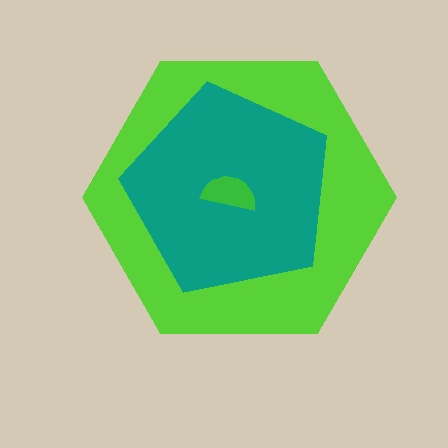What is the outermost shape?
The lime hexagon.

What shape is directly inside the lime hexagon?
The teal pentagon.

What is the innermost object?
The green semicircle.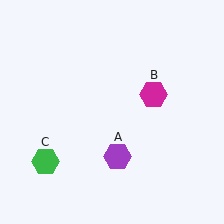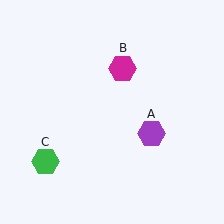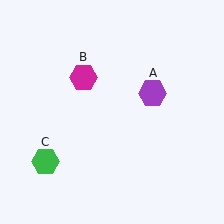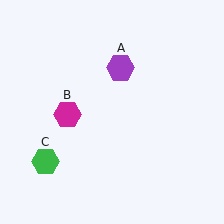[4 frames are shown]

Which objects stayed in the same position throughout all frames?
Green hexagon (object C) remained stationary.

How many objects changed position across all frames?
2 objects changed position: purple hexagon (object A), magenta hexagon (object B).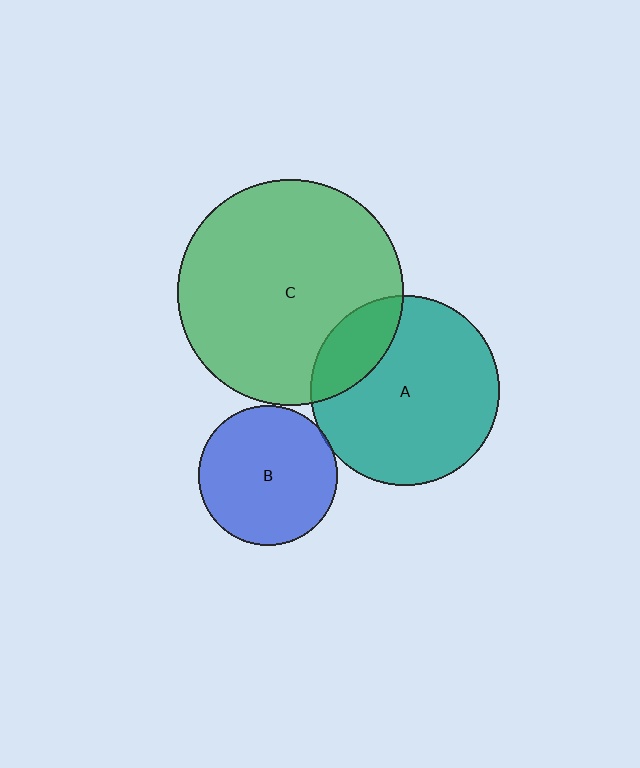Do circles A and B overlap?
Yes.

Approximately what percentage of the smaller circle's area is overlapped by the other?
Approximately 5%.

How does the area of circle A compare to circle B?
Approximately 1.8 times.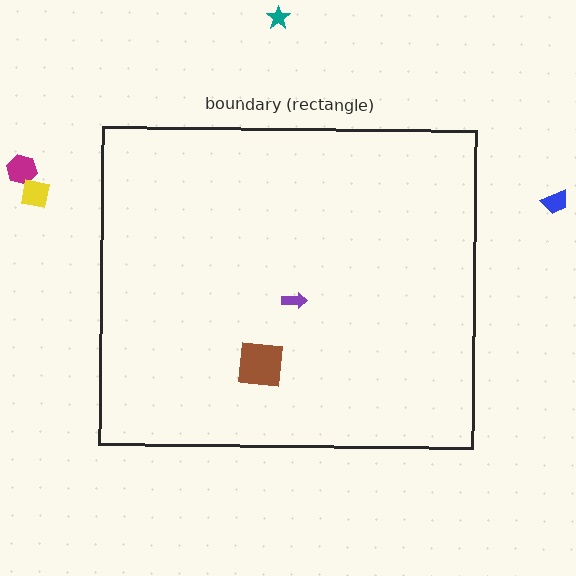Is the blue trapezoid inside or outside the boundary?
Outside.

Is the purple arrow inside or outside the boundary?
Inside.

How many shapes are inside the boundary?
2 inside, 4 outside.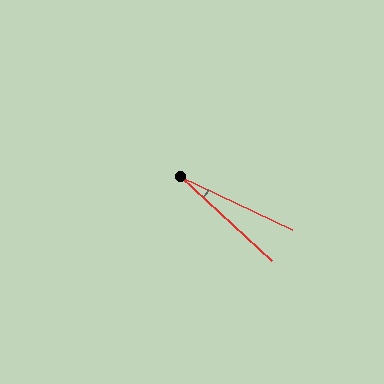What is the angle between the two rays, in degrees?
Approximately 17 degrees.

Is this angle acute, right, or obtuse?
It is acute.